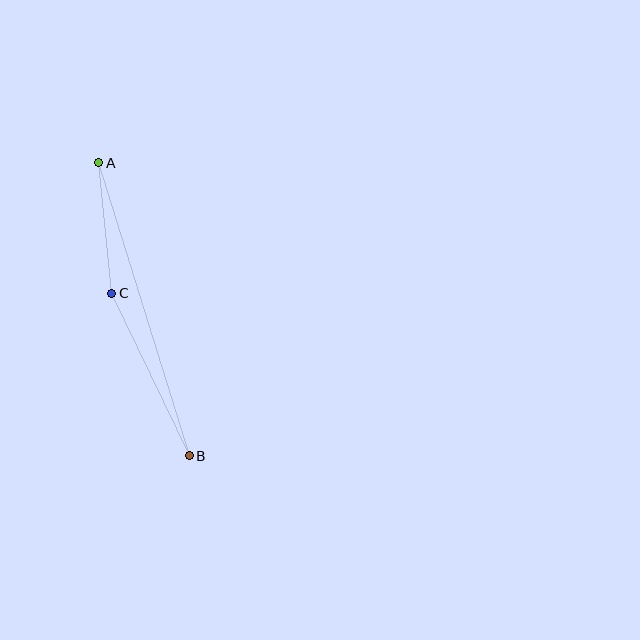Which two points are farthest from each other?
Points A and B are farthest from each other.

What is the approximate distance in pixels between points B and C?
The distance between B and C is approximately 180 pixels.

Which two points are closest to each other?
Points A and C are closest to each other.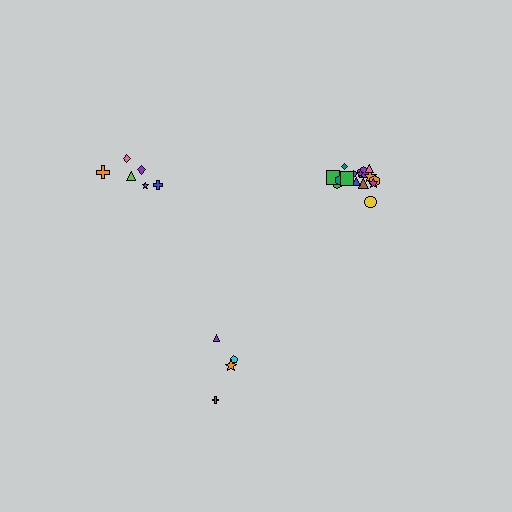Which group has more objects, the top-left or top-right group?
The top-right group.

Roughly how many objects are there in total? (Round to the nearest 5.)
Roughly 25 objects in total.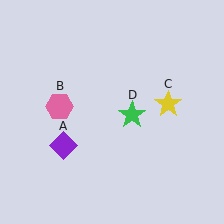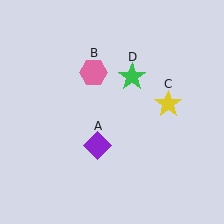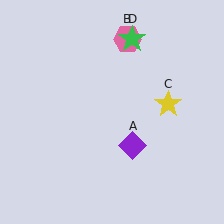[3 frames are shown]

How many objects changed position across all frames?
3 objects changed position: purple diamond (object A), pink hexagon (object B), green star (object D).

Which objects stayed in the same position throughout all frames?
Yellow star (object C) remained stationary.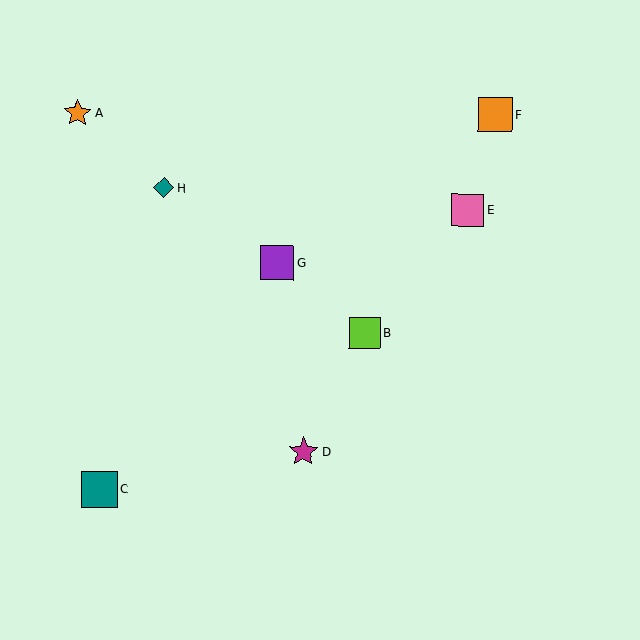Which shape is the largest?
The teal square (labeled C) is the largest.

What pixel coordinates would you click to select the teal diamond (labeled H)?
Click at (164, 188) to select the teal diamond H.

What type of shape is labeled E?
Shape E is a pink square.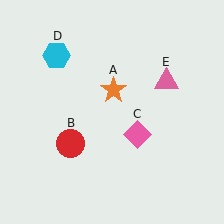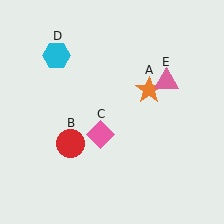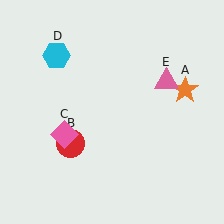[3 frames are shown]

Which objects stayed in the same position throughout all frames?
Red circle (object B) and cyan hexagon (object D) and pink triangle (object E) remained stationary.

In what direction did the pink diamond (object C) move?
The pink diamond (object C) moved left.